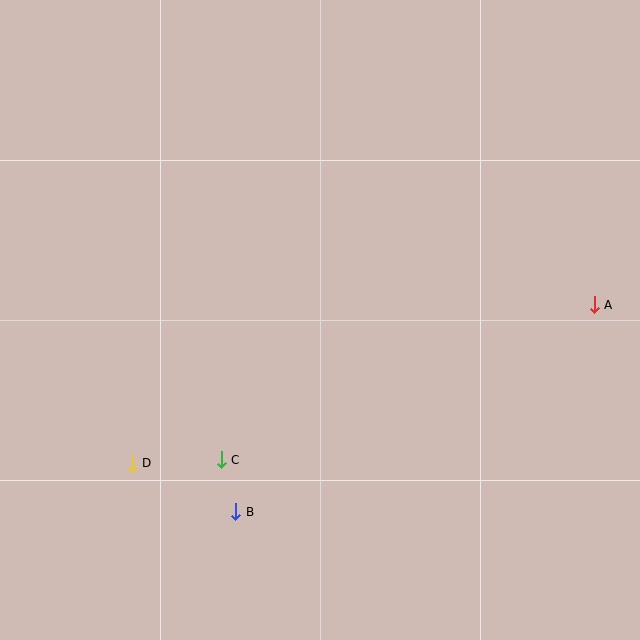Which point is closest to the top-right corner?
Point A is closest to the top-right corner.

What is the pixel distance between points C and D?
The distance between C and D is 89 pixels.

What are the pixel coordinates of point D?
Point D is at (132, 464).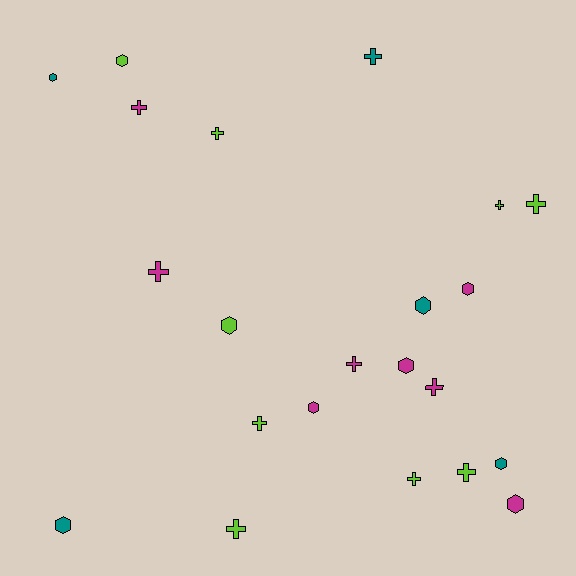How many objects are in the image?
There are 22 objects.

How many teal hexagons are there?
There are 4 teal hexagons.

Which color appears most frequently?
Lime, with 9 objects.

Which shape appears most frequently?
Cross, with 12 objects.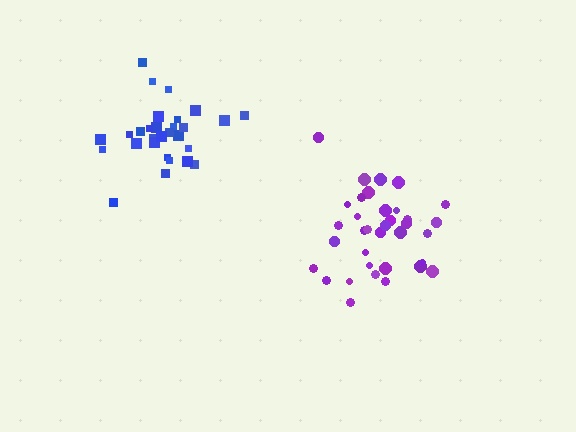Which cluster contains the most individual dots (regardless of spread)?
Purple (35).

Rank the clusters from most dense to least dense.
blue, purple.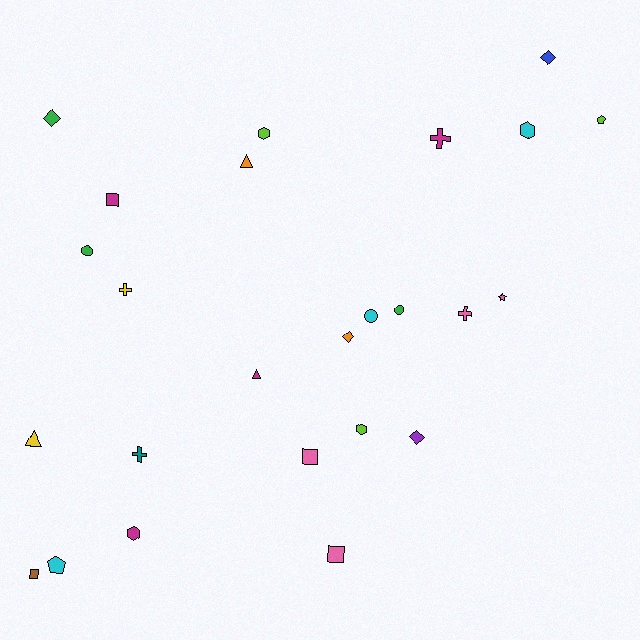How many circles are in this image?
There are 3 circles.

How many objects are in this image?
There are 25 objects.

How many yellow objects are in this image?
There are 2 yellow objects.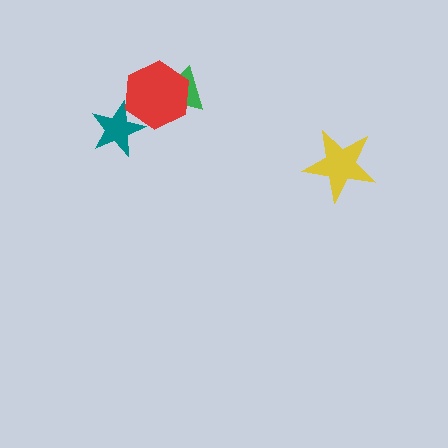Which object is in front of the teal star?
The red hexagon is in front of the teal star.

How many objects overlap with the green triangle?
1 object overlaps with the green triangle.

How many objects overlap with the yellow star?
0 objects overlap with the yellow star.